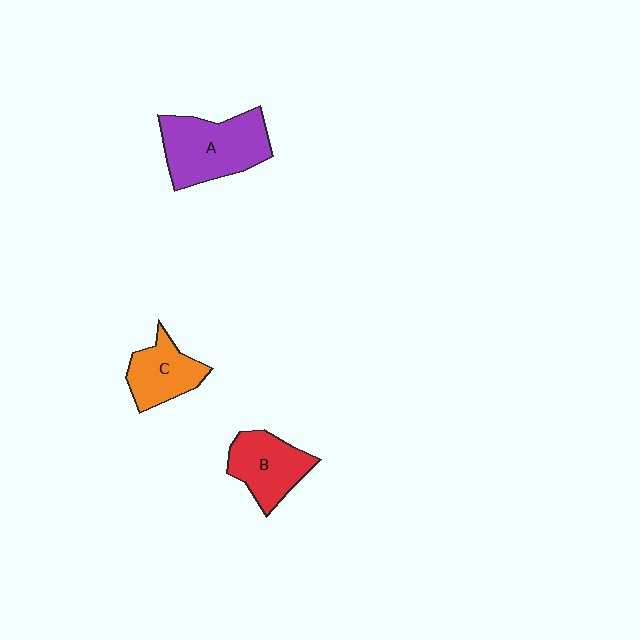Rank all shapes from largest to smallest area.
From largest to smallest: A (purple), B (red), C (orange).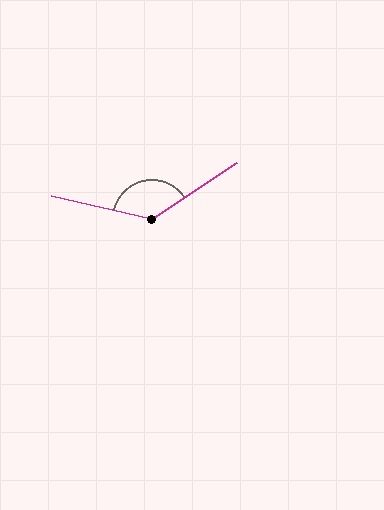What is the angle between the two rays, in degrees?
Approximately 133 degrees.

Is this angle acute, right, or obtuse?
It is obtuse.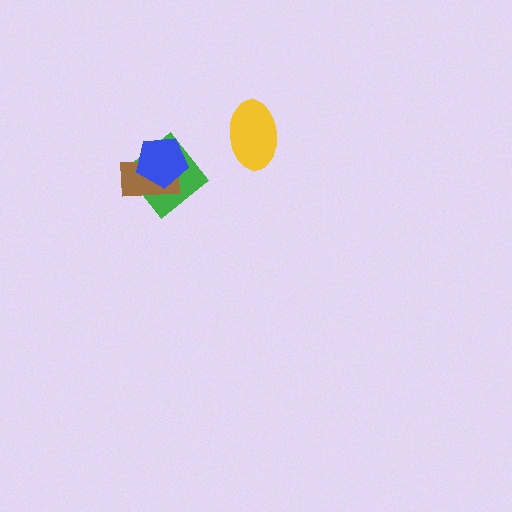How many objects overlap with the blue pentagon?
2 objects overlap with the blue pentagon.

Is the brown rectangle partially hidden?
Yes, it is partially covered by another shape.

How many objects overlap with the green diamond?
2 objects overlap with the green diamond.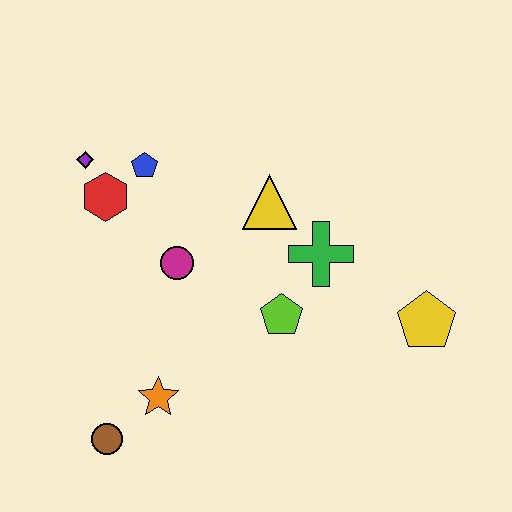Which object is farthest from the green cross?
The brown circle is farthest from the green cross.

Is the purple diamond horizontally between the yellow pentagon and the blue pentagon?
No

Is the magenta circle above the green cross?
No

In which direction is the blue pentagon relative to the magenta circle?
The blue pentagon is above the magenta circle.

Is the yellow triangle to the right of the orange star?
Yes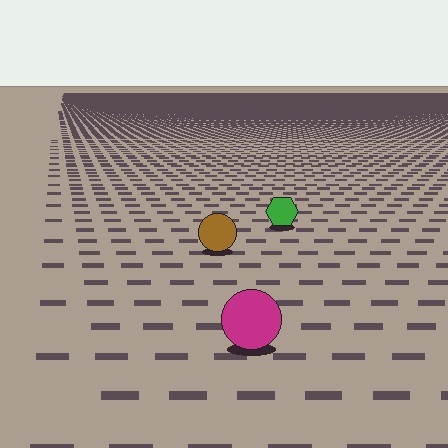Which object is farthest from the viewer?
The green hexagon is farthest from the viewer. It appears smaller and the ground texture around it is denser.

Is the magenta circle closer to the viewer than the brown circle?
Yes. The magenta circle is closer — you can tell from the texture gradient: the ground texture is coarser near it.